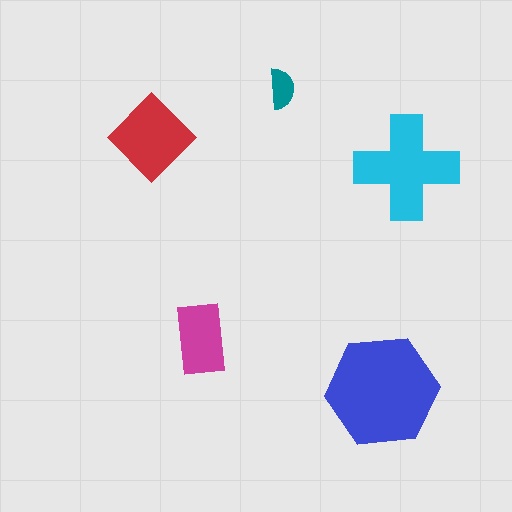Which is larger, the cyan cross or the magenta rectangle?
The cyan cross.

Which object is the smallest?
The teal semicircle.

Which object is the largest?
The blue hexagon.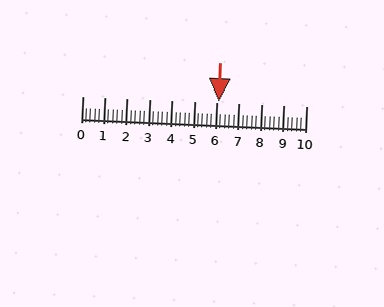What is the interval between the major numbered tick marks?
The major tick marks are spaced 1 units apart.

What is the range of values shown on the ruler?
The ruler shows values from 0 to 10.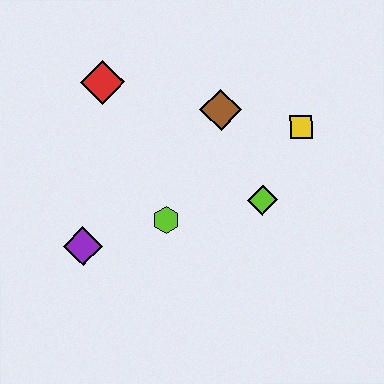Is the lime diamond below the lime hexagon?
No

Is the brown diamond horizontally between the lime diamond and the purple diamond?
Yes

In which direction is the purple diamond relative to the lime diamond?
The purple diamond is to the left of the lime diamond.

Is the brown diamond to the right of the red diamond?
Yes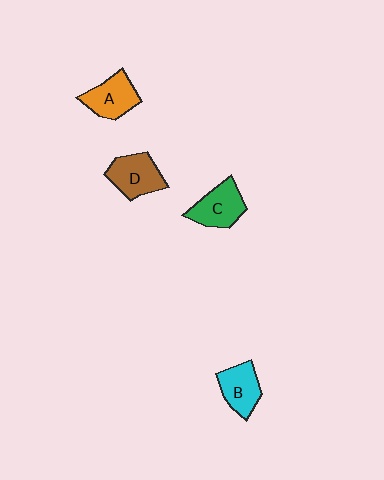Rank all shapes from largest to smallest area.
From largest to smallest: D (brown), C (green), A (orange), B (cyan).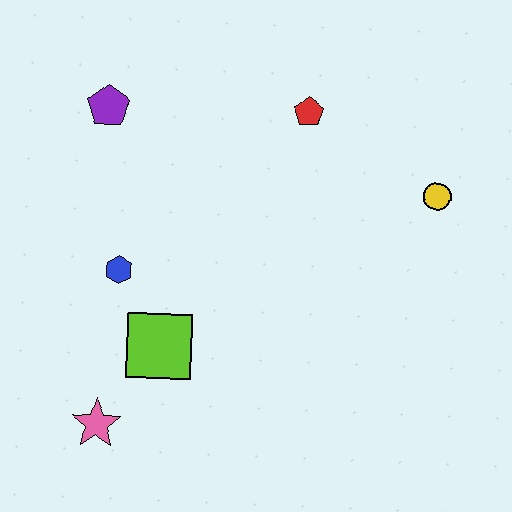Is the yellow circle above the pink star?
Yes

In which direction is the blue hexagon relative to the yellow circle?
The blue hexagon is to the left of the yellow circle.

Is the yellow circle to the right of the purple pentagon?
Yes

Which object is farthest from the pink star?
The yellow circle is farthest from the pink star.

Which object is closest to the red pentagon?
The yellow circle is closest to the red pentagon.